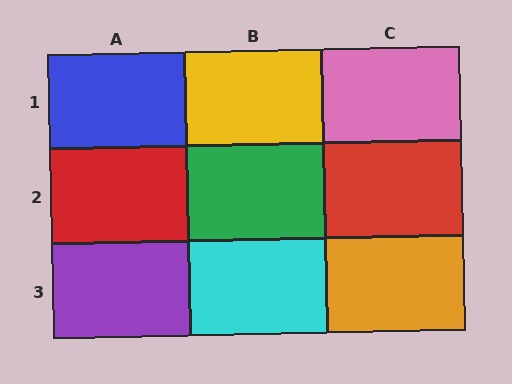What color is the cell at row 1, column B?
Yellow.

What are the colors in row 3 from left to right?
Purple, cyan, orange.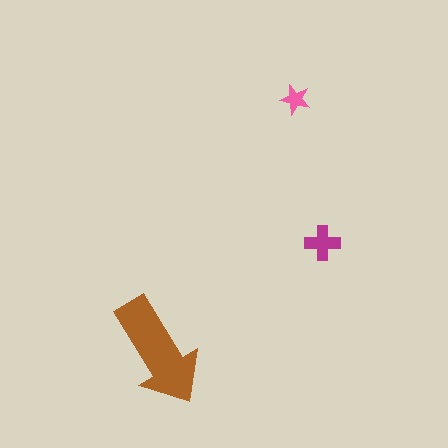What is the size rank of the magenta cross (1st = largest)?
2nd.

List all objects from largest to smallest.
The brown arrow, the magenta cross, the pink star.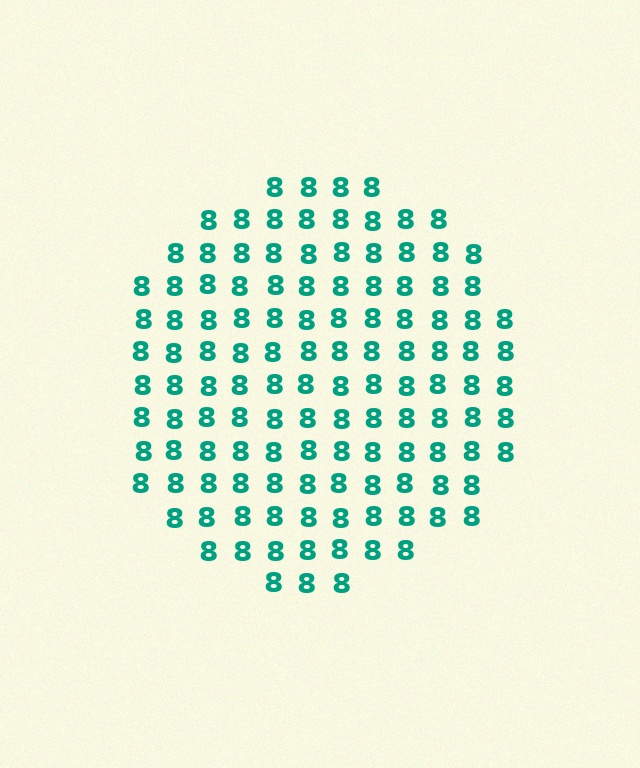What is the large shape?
The large shape is a circle.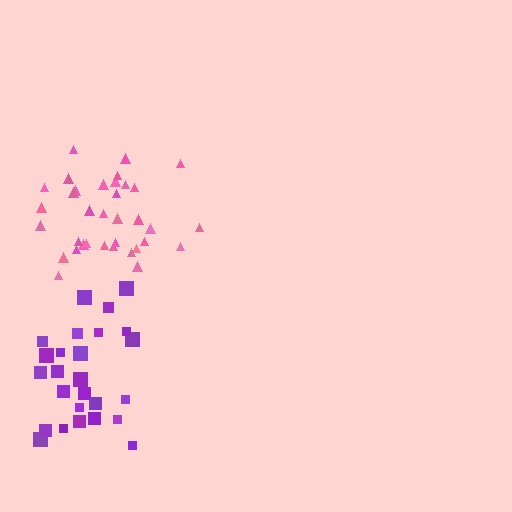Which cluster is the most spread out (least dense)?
Purple.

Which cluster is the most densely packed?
Pink.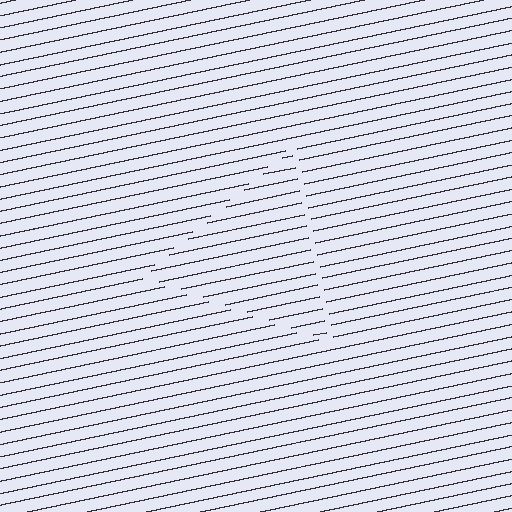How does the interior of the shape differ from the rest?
The interior of the shape contains the same grating, shifted by half a period — the contour is defined by the phase discontinuity where line-ends from the inner and outer gratings abut.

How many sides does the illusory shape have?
3 sides — the line-ends trace a triangle.